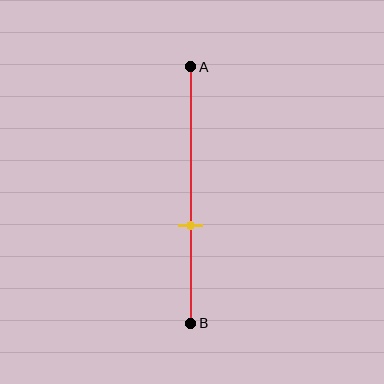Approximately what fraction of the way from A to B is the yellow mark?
The yellow mark is approximately 60% of the way from A to B.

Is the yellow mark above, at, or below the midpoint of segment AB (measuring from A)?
The yellow mark is below the midpoint of segment AB.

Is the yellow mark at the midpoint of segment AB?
No, the mark is at about 60% from A, not at the 50% midpoint.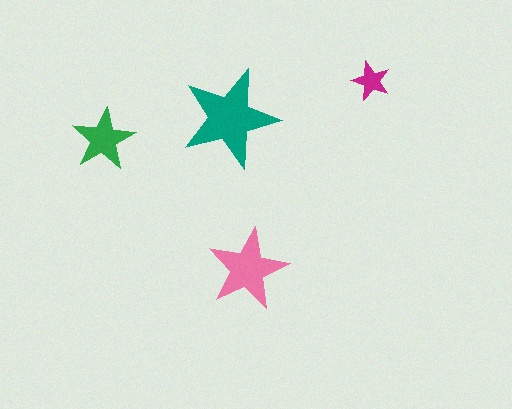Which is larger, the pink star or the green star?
The pink one.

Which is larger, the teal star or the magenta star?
The teal one.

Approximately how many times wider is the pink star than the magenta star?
About 2 times wider.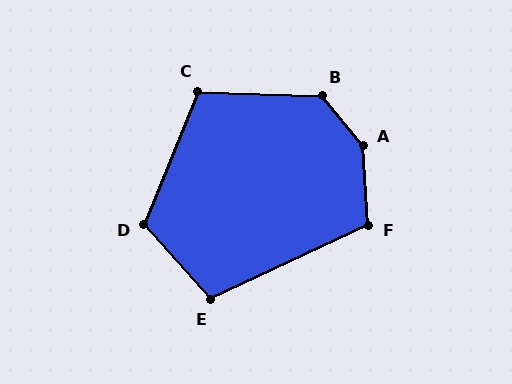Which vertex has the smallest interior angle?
E, at approximately 106 degrees.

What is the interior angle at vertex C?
Approximately 110 degrees (obtuse).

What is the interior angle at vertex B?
Approximately 132 degrees (obtuse).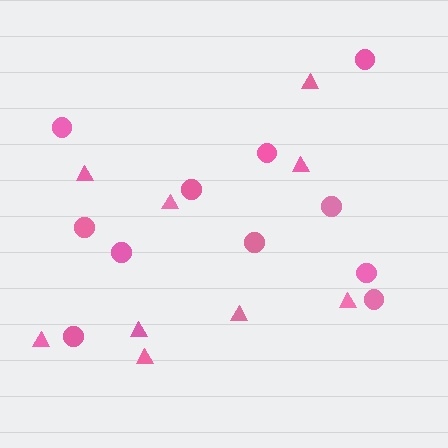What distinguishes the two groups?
There are 2 groups: one group of circles (11) and one group of triangles (9).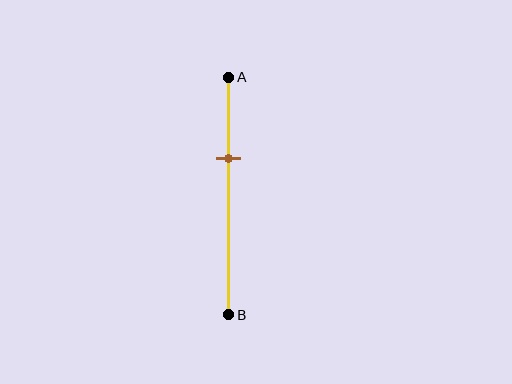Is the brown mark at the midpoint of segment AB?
No, the mark is at about 35% from A, not at the 50% midpoint.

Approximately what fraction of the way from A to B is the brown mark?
The brown mark is approximately 35% of the way from A to B.